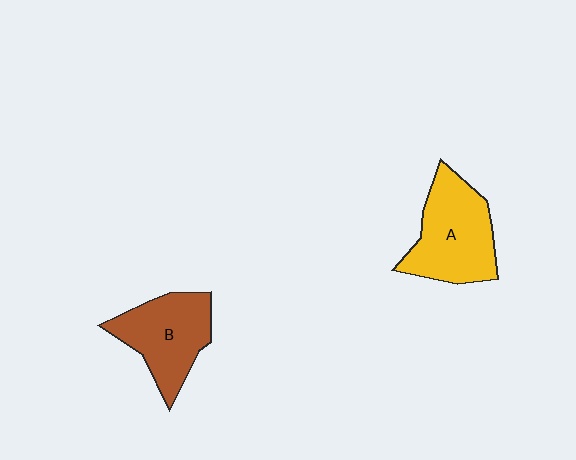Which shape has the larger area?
Shape A (yellow).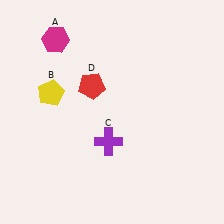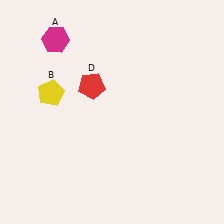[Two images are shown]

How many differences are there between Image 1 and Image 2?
There is 1 difference between the two images.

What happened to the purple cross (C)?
The purple cross (C) was removed in Image 2. It was in the bottom-left area of Image 1.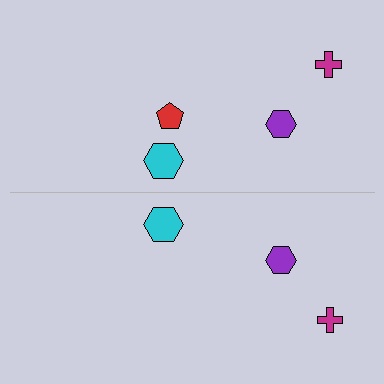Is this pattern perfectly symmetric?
No, the pattern is not perfectly symmetric. A red pentagon is missing from the bottom side.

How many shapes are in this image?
There are 7 shapes in this image.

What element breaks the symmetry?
A red pentagon is missing from the bottom side.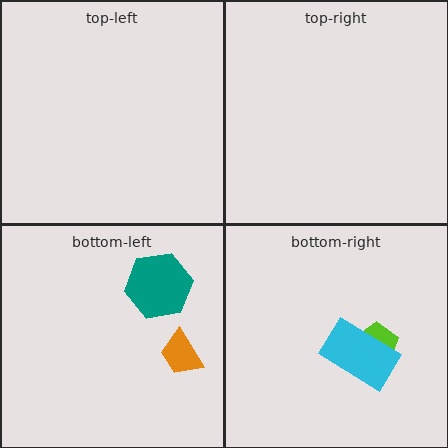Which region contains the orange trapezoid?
The bottom-left region.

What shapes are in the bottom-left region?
The teal hexagon, the orange trapezoid.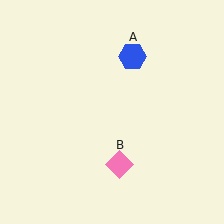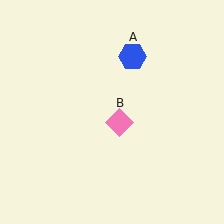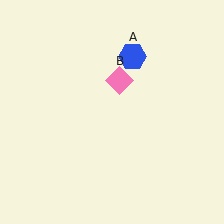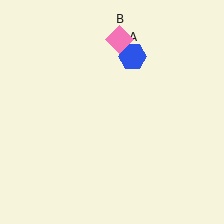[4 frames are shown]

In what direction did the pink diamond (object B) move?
The pink diamond (object B) moved up.